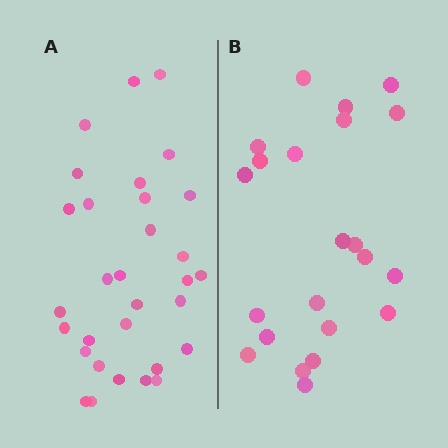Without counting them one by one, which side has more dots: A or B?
Region A (the left region) has more dots.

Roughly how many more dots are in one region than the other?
Region A has roughly 8 or so more dots than region B.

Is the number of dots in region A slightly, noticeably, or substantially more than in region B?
Region A has noticeably more, but not dramatically so. The ratio is roughly 1.4 to 1.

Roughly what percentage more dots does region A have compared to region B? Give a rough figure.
About 40% more.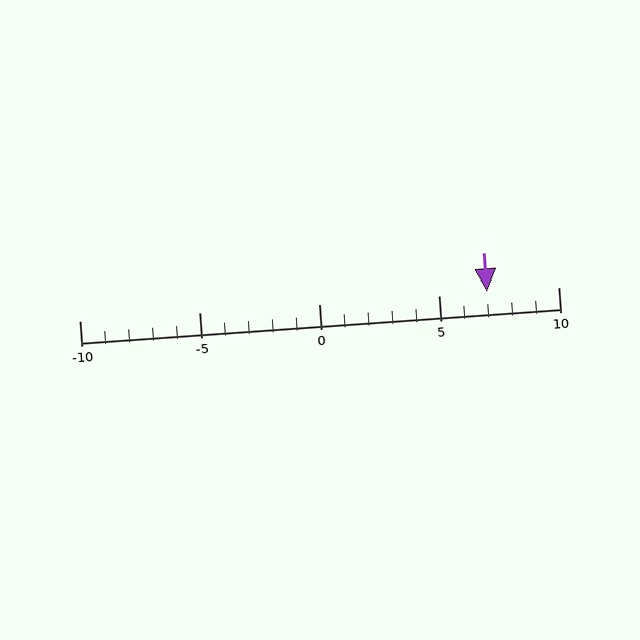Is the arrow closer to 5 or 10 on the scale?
The arrow is closer to 5.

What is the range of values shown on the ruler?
The ruler shows values from -10 to 10.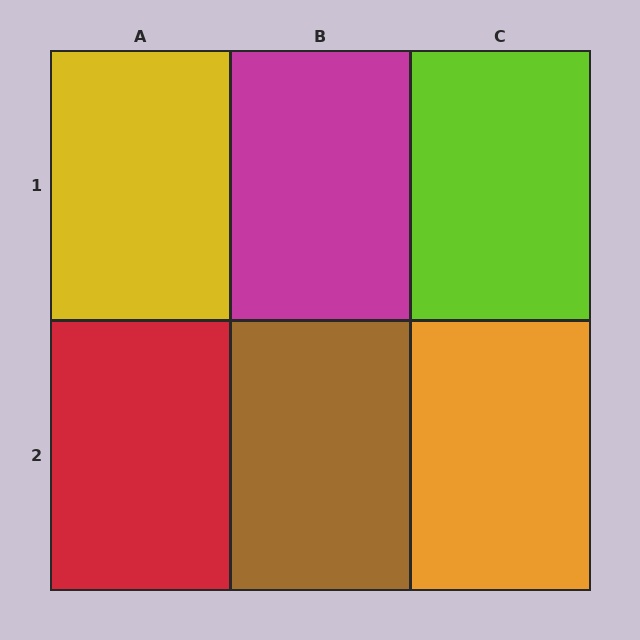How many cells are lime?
1 cell is lime.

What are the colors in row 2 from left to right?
Red, brown, orange.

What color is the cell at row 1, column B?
Magenta.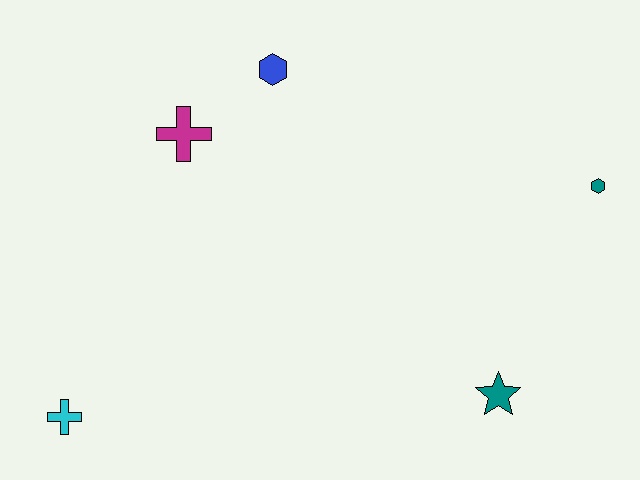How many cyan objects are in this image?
There is 1 cyan object.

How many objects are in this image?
There are 5 objects.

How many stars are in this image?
There is 1 star.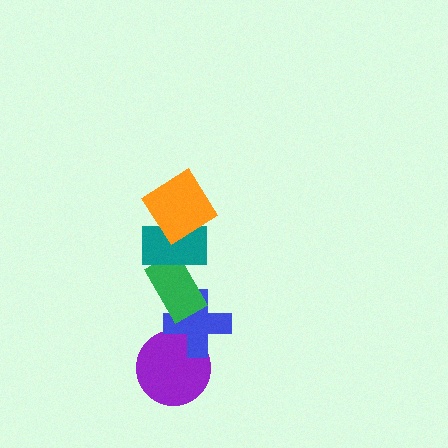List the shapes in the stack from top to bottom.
From top to bottom: the orange diamond, the teal rectangle, the green rectangle, the blue cross, the purple circle.